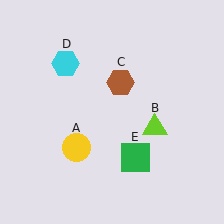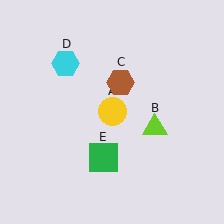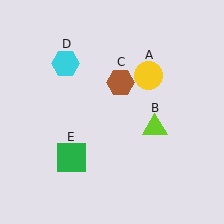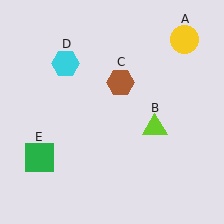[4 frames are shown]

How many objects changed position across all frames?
2 objects changed position: yellow circle (object A), green square (object E).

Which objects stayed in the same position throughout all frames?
Lime triangle (object B) and brown hexagon (object C) and cyan hexagon (object D) remained stationary.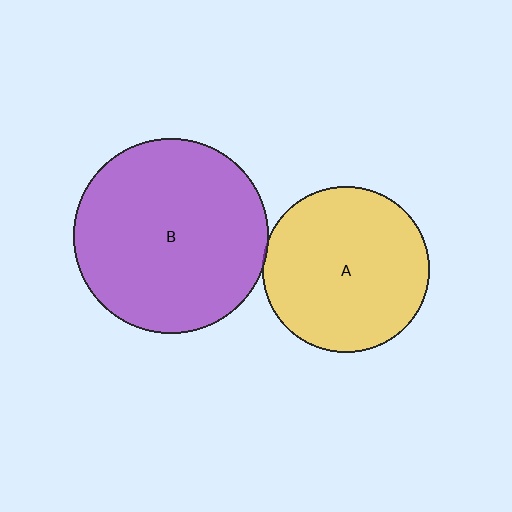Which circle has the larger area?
Circle B (purple).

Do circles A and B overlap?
Yes.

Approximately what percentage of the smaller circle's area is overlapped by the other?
Approximately 5%.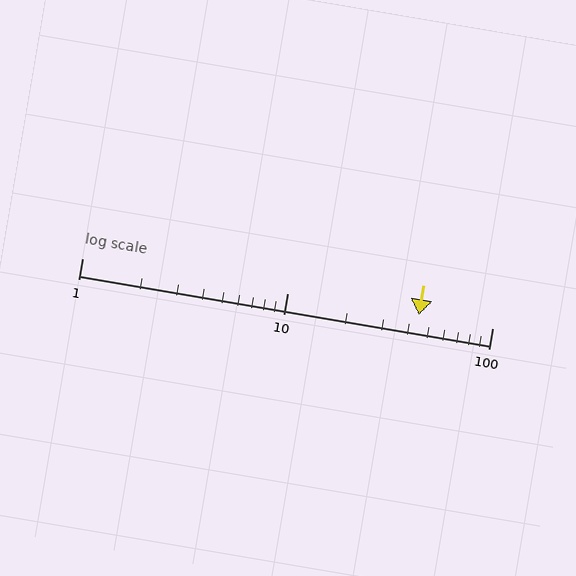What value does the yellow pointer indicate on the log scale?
The pointer indicates approximately 44.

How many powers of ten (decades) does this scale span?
The scale spans 2 decades, from 1 to 100.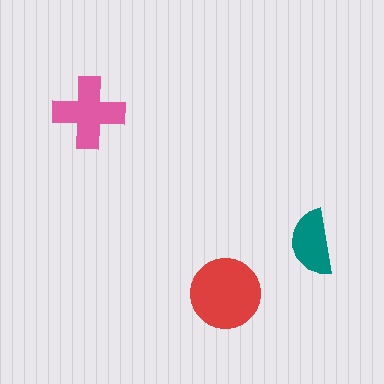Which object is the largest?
The red circle.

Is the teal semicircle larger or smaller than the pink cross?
Smaller.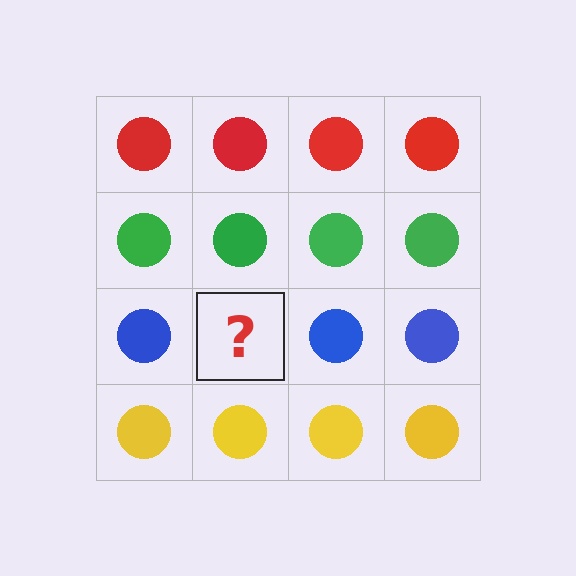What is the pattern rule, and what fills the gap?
The rule is that each row has a consistent color. The gap should be filled with a blue circle.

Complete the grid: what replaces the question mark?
The question mark should be replaced with a blue circle.